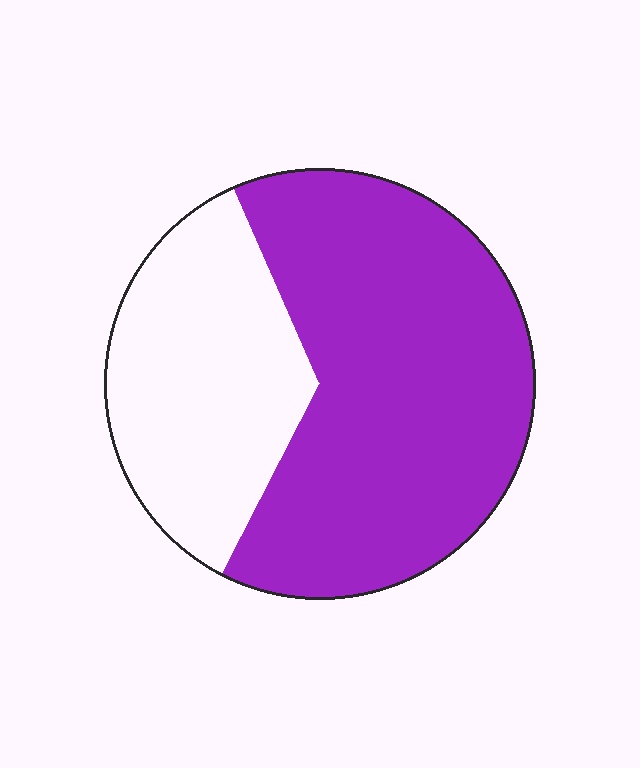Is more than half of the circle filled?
Yes.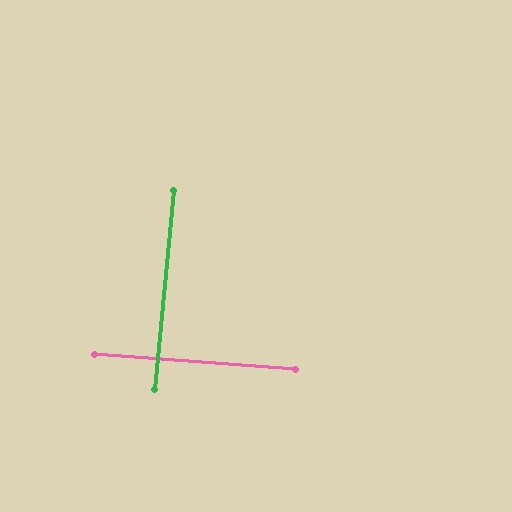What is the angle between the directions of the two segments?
Approximately 89 degrees.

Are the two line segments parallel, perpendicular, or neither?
Perpendicular — they meet at approximately 89°.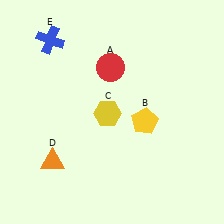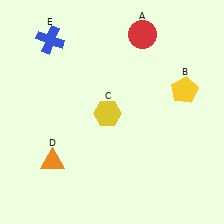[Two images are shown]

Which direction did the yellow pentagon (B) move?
The yellow pentagon (B) moved right.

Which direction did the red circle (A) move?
The red circle (A) moved up.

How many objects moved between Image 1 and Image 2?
2 objects moved between the two images.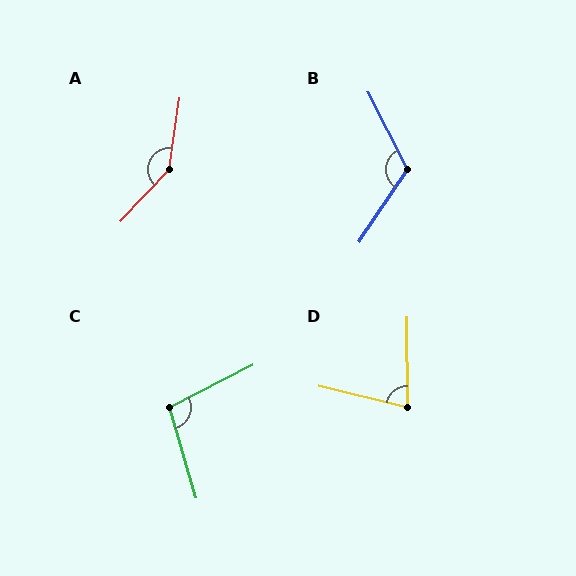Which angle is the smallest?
D, at approximately 76 degrees.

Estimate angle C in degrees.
Approximately 101 degrees.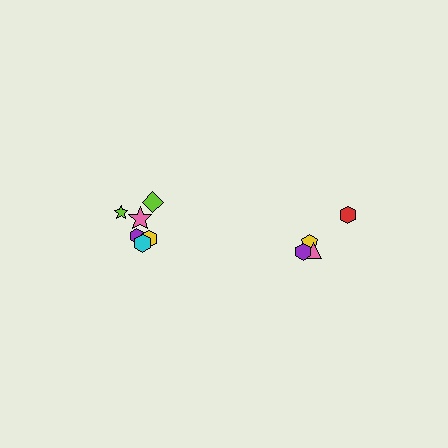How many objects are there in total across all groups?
There are 10 objects.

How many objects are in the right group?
There are 4 objects.